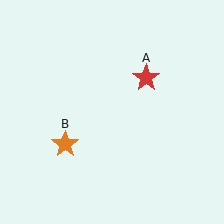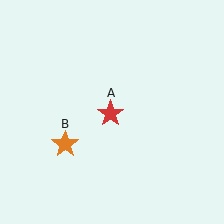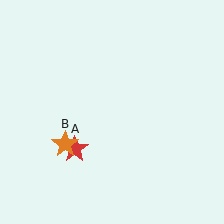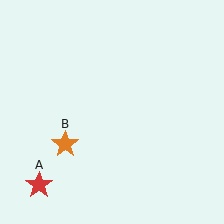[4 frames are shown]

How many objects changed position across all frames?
1 object changed position: red star (object A).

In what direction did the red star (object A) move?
The red star (object A) moved down and to the left.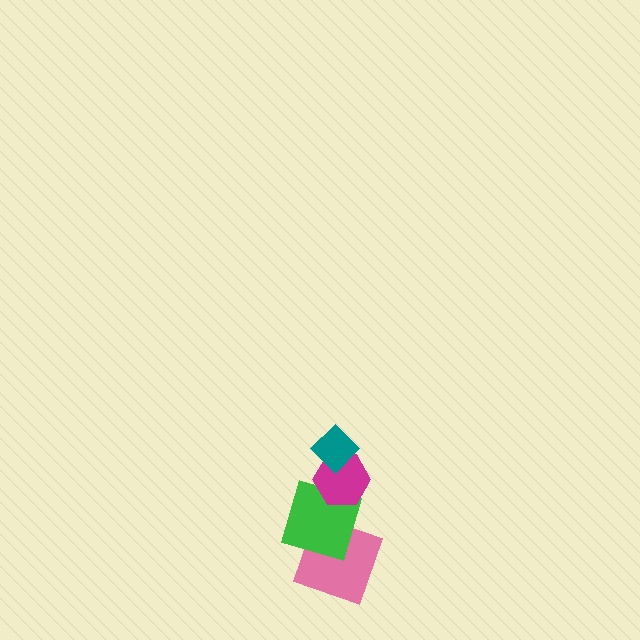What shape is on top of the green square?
The magenta hexagon is on top of the green square.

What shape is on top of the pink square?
The green square is on top of the pink square.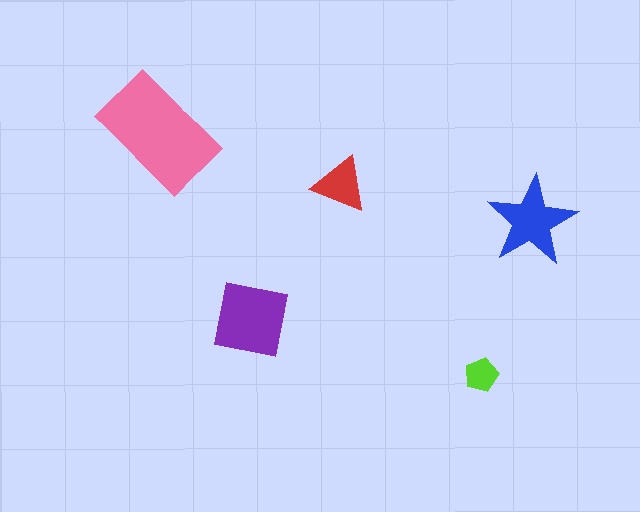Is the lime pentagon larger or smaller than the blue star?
Smaller.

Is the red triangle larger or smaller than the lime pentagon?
Larger.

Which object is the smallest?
The lime pentagon.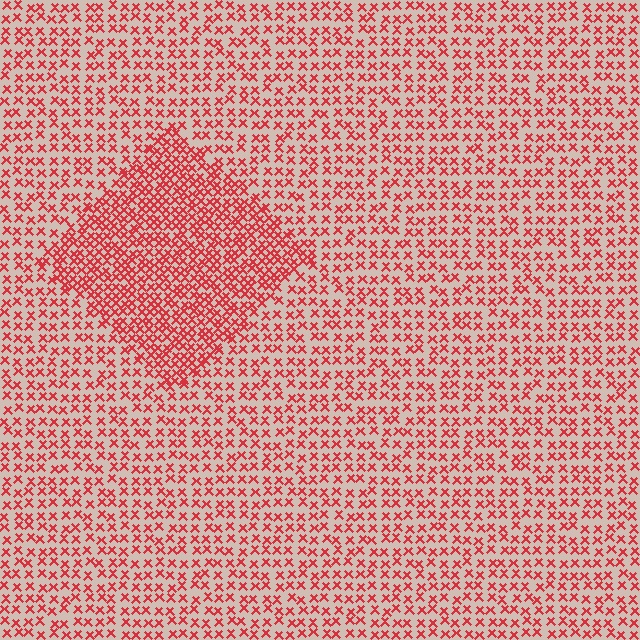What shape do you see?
I see a diamond.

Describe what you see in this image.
The image contains small red elements arranged at two different densities. A diamond-shaped region is visible where the elements are more densely packed than the surrounding area.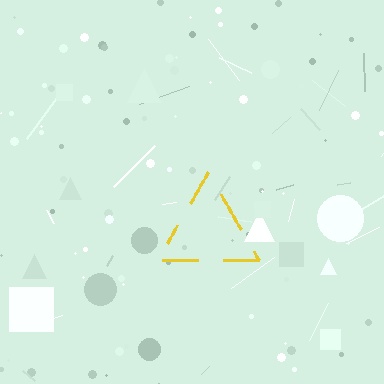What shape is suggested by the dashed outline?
The dashed outline suggests a triangle.